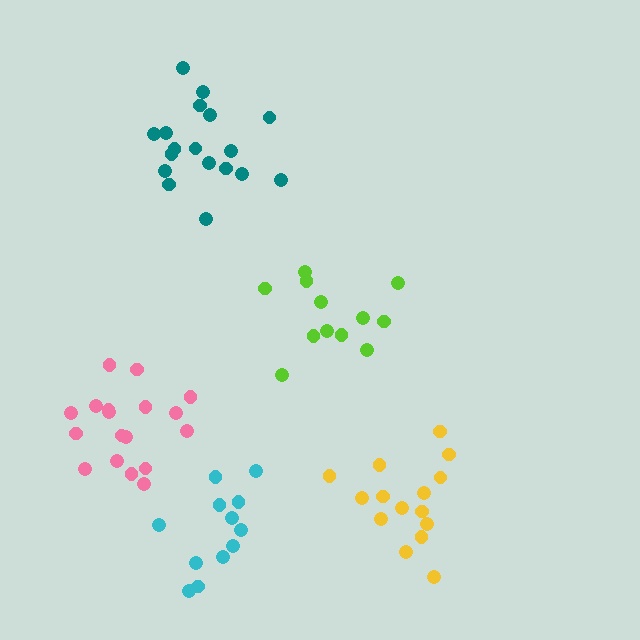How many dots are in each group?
Group 1: 12 dots, Group 2: 18 dots, Group 3: 18 dots, Group 4: 15 dots, Group 5: 12 dots (75 total).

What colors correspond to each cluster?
The clusters are colored: lime, teal, pink, yellow, cyan.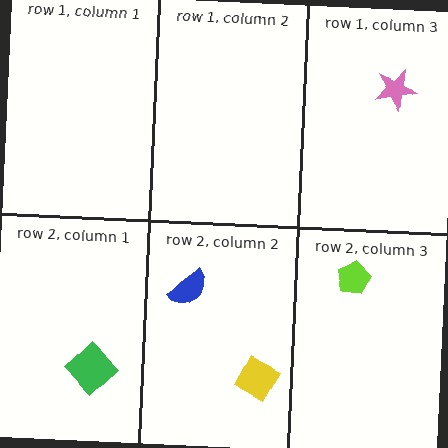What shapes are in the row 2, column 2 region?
The yellow diamond, the blue semicircle.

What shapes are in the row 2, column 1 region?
The green diamond.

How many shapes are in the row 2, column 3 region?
1.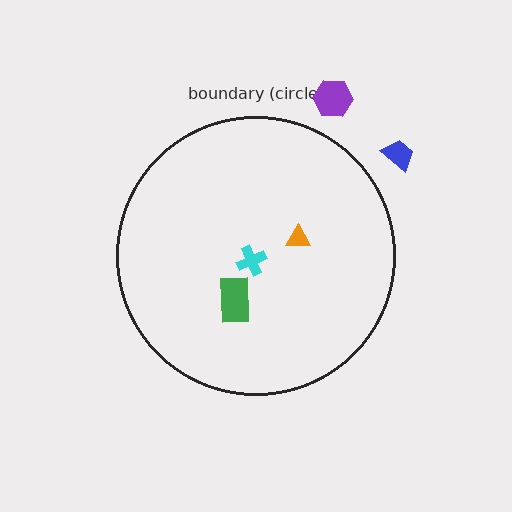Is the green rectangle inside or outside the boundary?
Inside.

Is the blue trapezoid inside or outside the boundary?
Outside.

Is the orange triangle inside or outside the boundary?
Inside.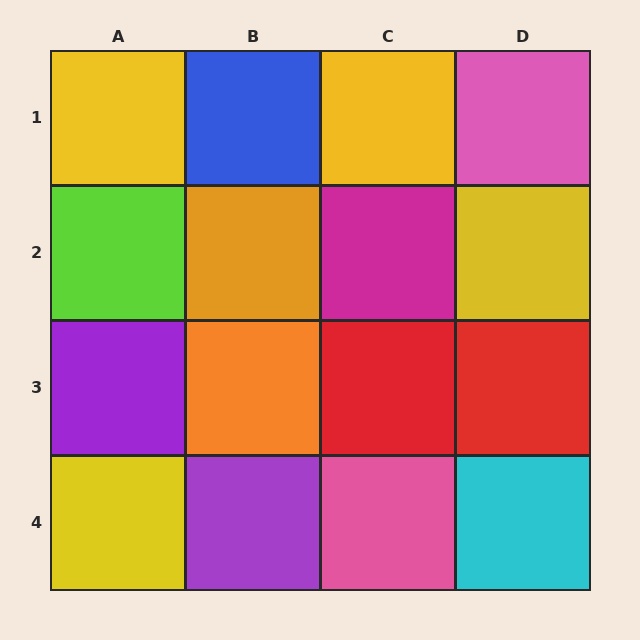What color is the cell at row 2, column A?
Lime.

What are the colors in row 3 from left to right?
Purple, orange, red, red.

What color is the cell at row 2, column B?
Orange.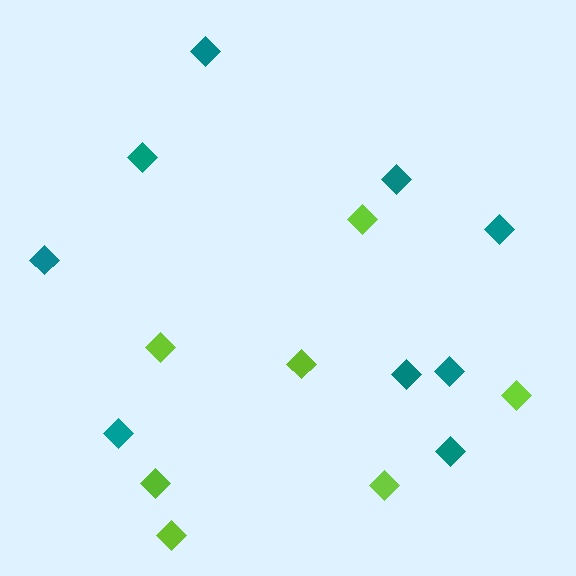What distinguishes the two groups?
There are 2 groups: one group of lime diamonds (7) and one group of teal diamonds (9).